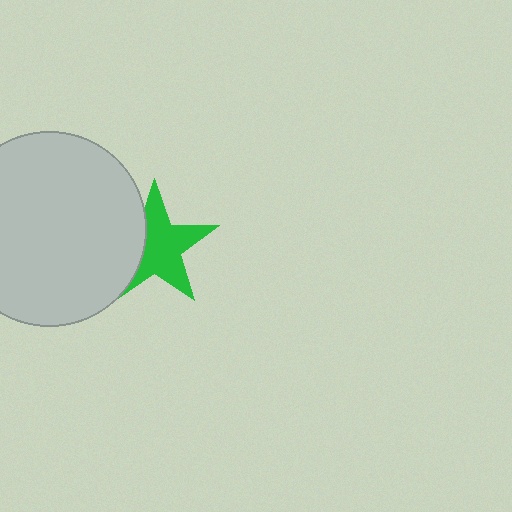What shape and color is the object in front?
The object in front is a light gray circle.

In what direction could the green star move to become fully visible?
The green star could move right. That would shift it out from behind the light gray circle entirely.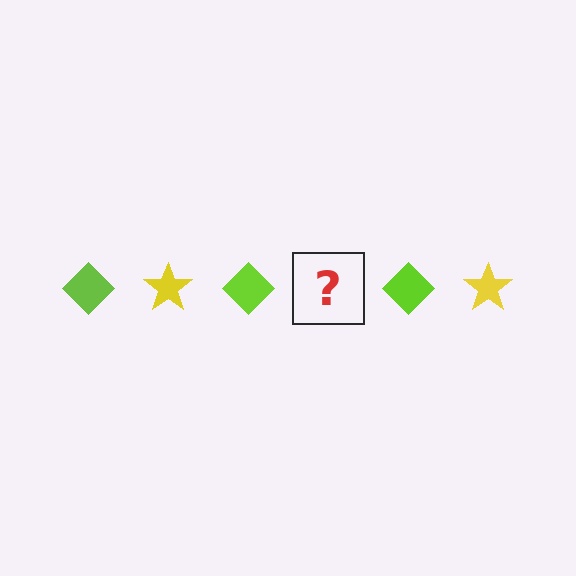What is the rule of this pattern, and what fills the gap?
The rule is that the pattern alternates between lime diamond and yellow star. The gap should be filled with a yellow star.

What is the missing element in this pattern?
The missing element is a yellow star.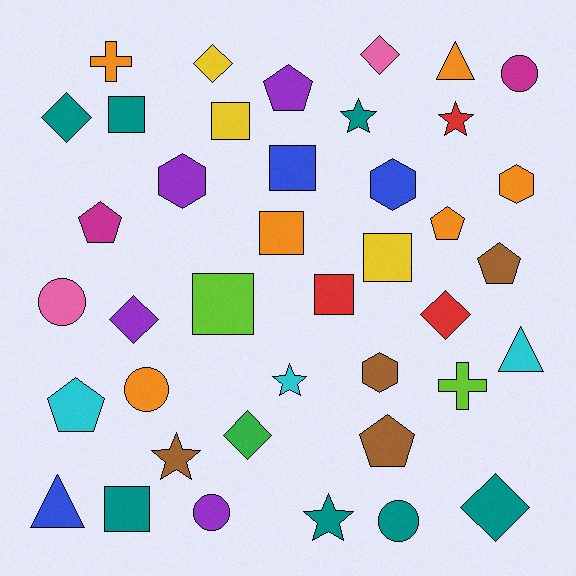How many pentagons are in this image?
There are 6 pentagons.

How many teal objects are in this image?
There are 7 teal objects.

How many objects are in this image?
There are 40 objects.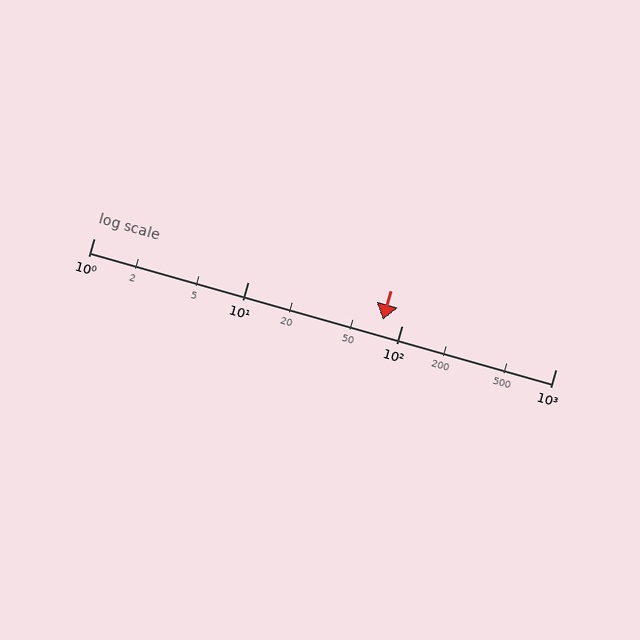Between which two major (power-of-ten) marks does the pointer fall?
The pointer is between 10 and 100.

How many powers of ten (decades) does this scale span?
The scale spans 3 decades, from 1 to 1000.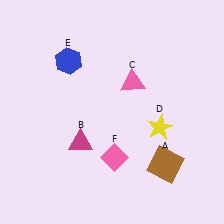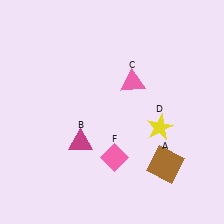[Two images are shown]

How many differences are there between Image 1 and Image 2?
There is 1 difference between the two images.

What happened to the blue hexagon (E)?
The blue hexagon (E) was removed in Image 2. It was in the top-left area of Image 1.